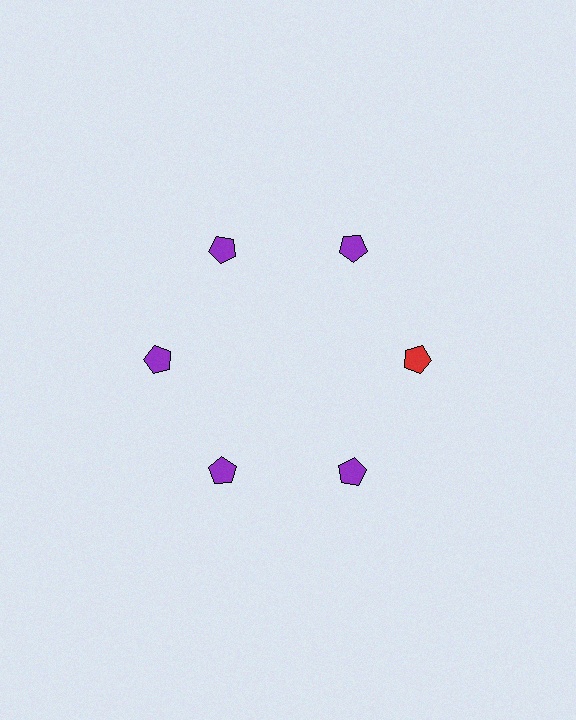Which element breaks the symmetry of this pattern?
The red pentagon at roughly the 3 o'clock position breaks the symmetry. All other shapes are purple pentagons.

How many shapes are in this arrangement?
There are 6 shapes arranged in a ring pattern.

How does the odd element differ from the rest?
It has a different color: red instead of purple.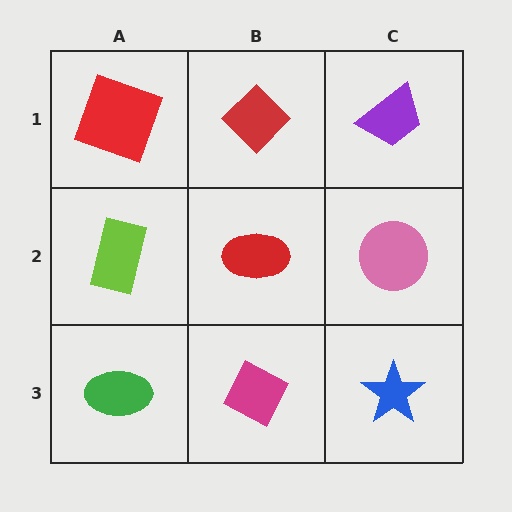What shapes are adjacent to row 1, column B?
A red ellipse (row 2, column B), a red square (row 1, column A), a purple trapezoid (row 1, column C).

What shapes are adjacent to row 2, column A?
A red square (row 1, column A), a green ellipse (row 3, column A), a red ellipse (row 2, column B).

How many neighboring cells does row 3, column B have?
3.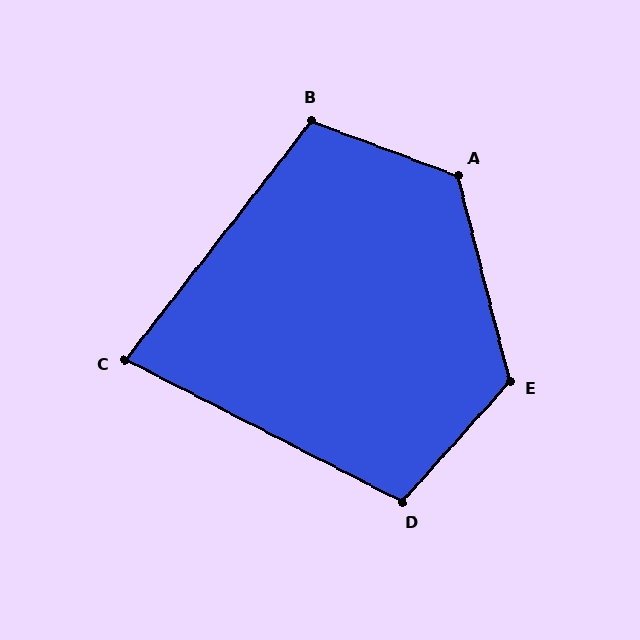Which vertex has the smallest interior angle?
C, at approximately 79 degrees.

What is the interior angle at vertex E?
Approximately 124 degrees (obtuse).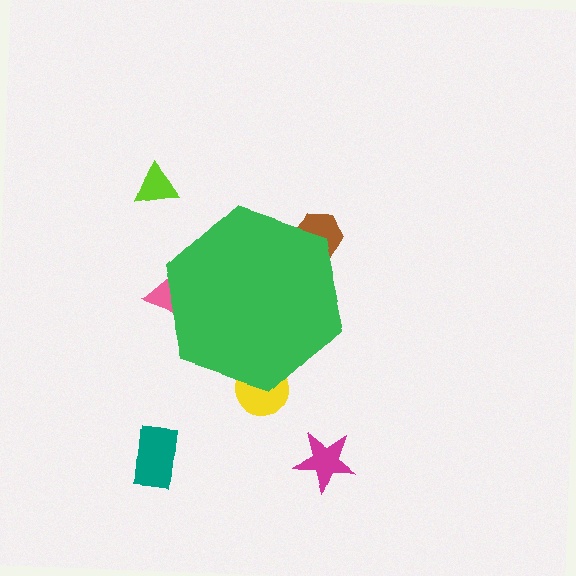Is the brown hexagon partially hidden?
Yes, the brown hexagon is partially hidden behind the green hexagon.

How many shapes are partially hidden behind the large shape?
3 shapes are partially hidden.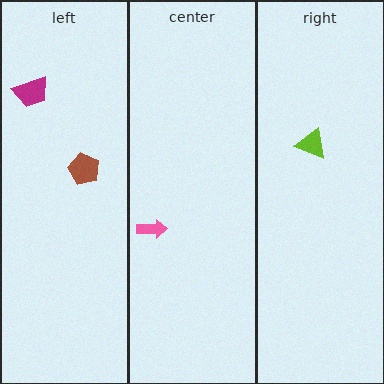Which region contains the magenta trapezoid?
The left region.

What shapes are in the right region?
The lime triangle.